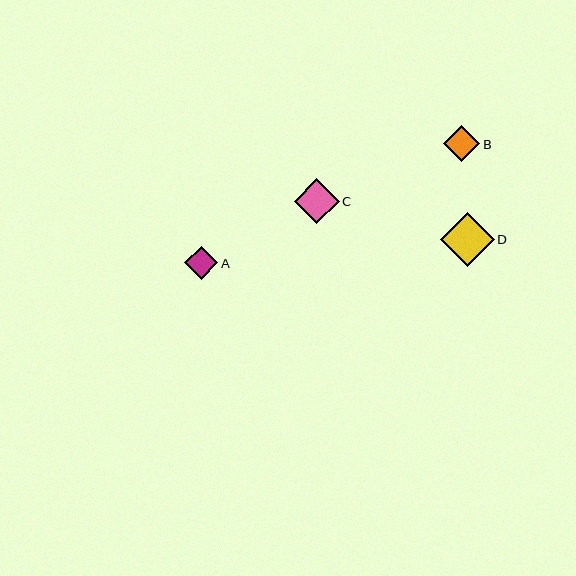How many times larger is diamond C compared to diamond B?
Diamond C is approximately 1.2 times the size of diamond B.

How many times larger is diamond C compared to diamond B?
Diamond C is approximately 1.2 times the size of diamond B.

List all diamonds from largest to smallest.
From largest to smallest: D, C, B, A.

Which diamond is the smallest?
Diamond A is the smallest with a size of approximately 33 pixels.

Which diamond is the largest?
Diamond D is the largest with a size of approximately 54 pixels.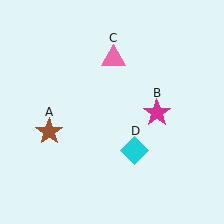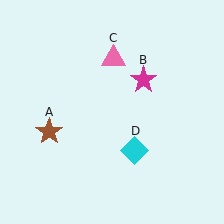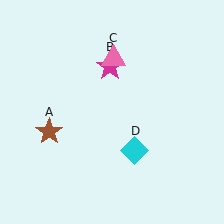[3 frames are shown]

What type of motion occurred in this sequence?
The magenta star (object B) rotated counterclockwise around the center of the scene.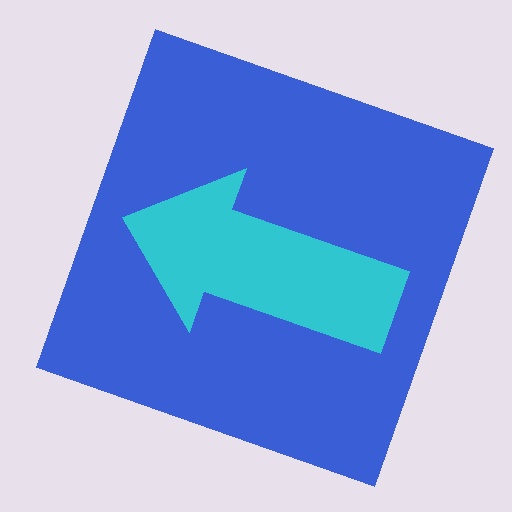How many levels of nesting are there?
2.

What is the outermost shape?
The blue square.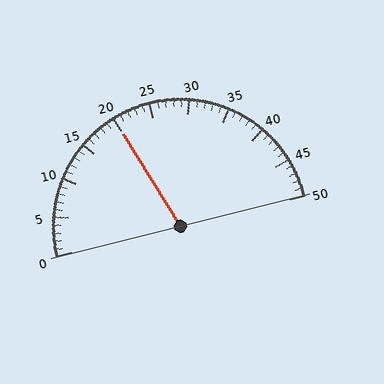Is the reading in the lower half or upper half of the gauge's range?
The reading is in the lower half of the range (0 to 50).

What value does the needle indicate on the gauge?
The needle indicates approximately 20.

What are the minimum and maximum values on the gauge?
The gauge ranges from 0 to 50.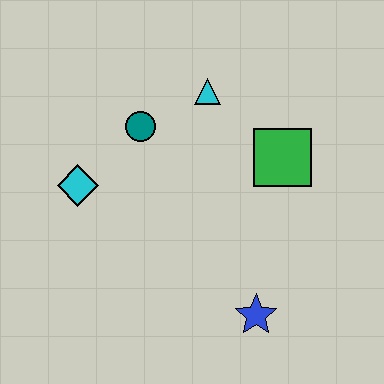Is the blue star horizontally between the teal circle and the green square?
Yes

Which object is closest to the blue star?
The green square is closest to the blue star.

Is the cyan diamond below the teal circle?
Yes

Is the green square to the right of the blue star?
Yes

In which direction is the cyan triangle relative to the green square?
The cyan triangle is to the left of the green square.